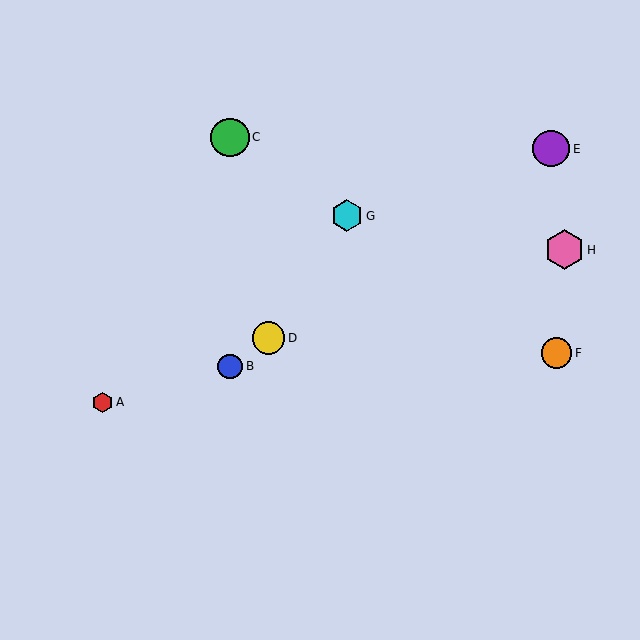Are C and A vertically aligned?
No, C is at x≈230 and A is at x≈103.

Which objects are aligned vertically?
Objects B, C are aligned vertically.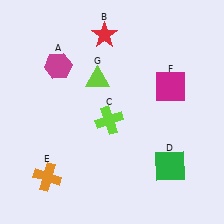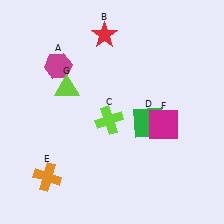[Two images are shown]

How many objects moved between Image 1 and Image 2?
3 objects moved between the two images.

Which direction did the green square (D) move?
The green square (D) moved up.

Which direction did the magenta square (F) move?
The magenta square (F) moved down.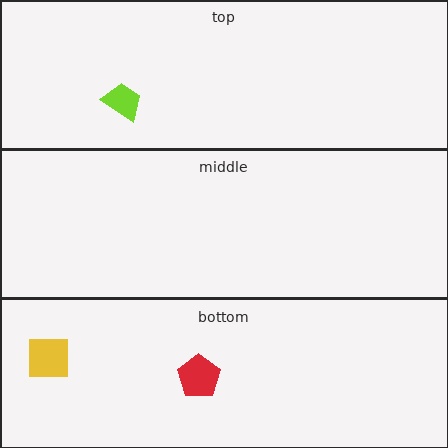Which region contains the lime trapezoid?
The top region.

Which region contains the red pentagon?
The bottom region.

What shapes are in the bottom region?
The red pentagon, the yellow square.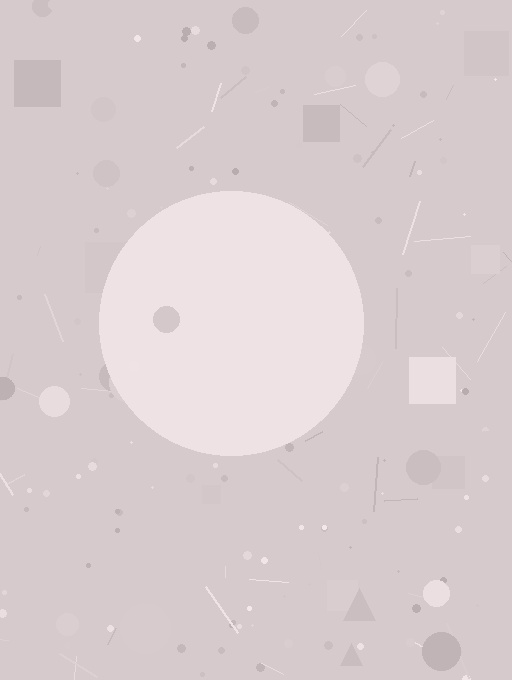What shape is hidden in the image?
A circle is hidden in the image.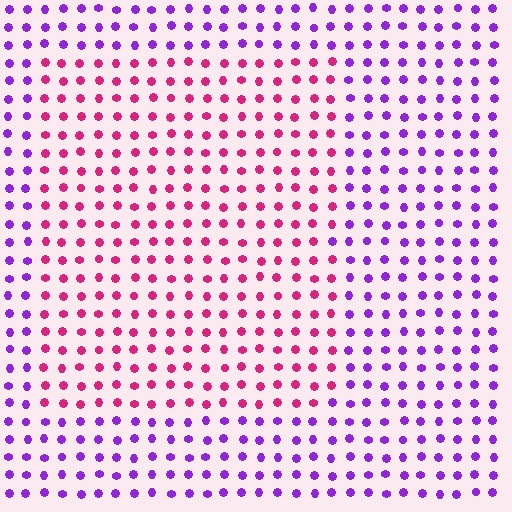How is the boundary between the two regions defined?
The boundary is defined purely by a slight shift in hue (about 54 degrees). Spacing, size, and orientation are identical on both sides.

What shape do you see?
I see a rectangle.